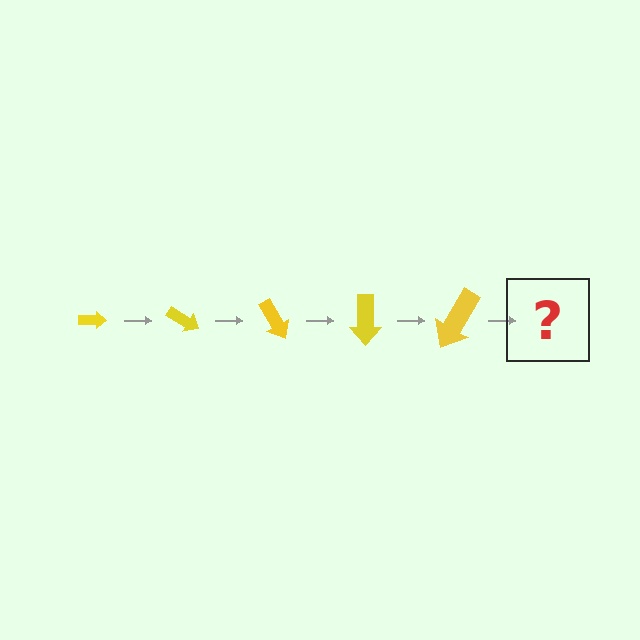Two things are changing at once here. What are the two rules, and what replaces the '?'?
The two rules are that the arrow grows larger each step and it rotates 30 degrees each step. The '?' should be an arrow, larger than the previous one and rotated 150 degrees from the start.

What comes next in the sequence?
The next element should be an arrow, larger than the previous one and rotated 150 degrees from the start.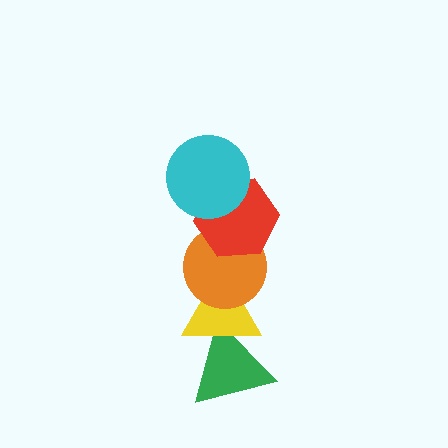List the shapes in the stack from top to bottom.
From top to bottom: the cyan circle, the red hexagon, the orange circle, the yellow triangle, the green triangle.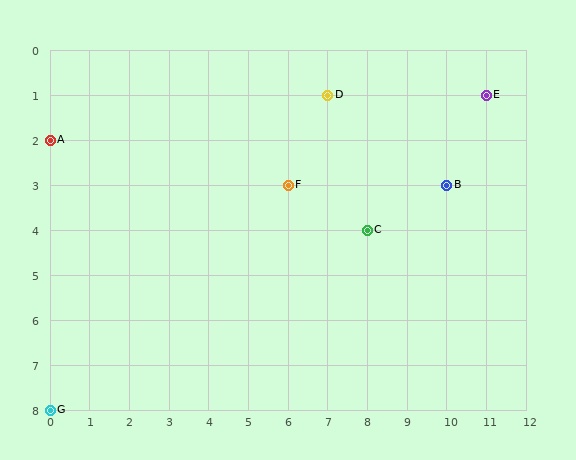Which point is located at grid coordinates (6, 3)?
Point F is at (6, 3).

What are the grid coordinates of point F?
Point F is at grid coordinates (6, 3).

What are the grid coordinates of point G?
Point G is at grid coordinates (0, 8).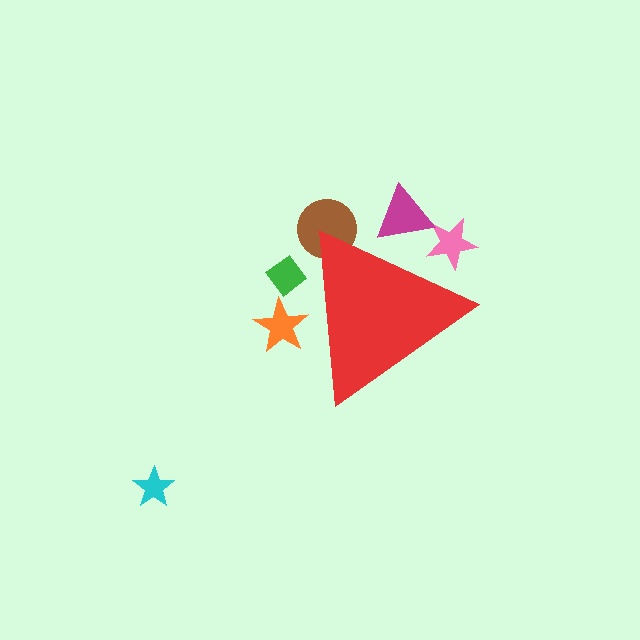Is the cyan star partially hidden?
No, the cyan star is fully visible.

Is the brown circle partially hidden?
Yes, the brown circle is partially hidden behind the red triangle.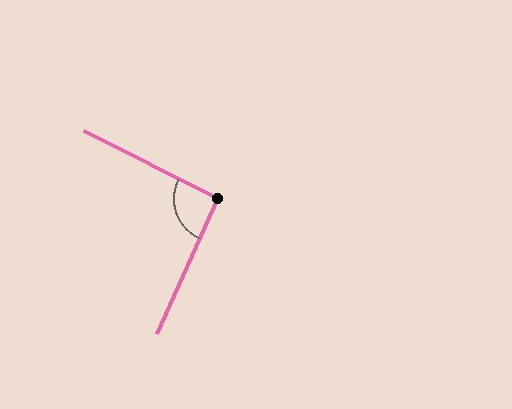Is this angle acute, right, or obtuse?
It is approximately a right angle.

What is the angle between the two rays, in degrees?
Approximately 93 degrees.